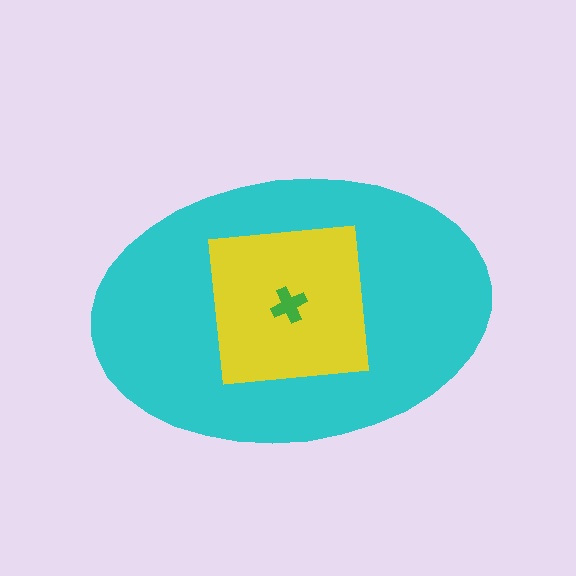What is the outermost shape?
The cyan ellipse.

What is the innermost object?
The green cross.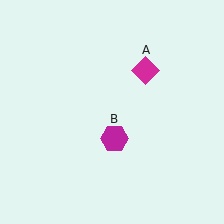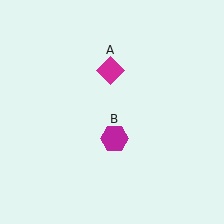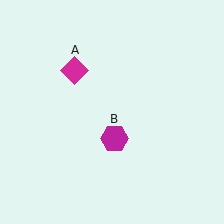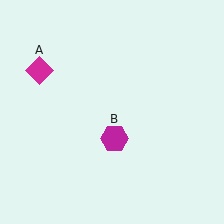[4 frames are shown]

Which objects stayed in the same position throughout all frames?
Magenta hexagon (object B) remained stationary.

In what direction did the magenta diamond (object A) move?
The magenta diamond (object A) moved left.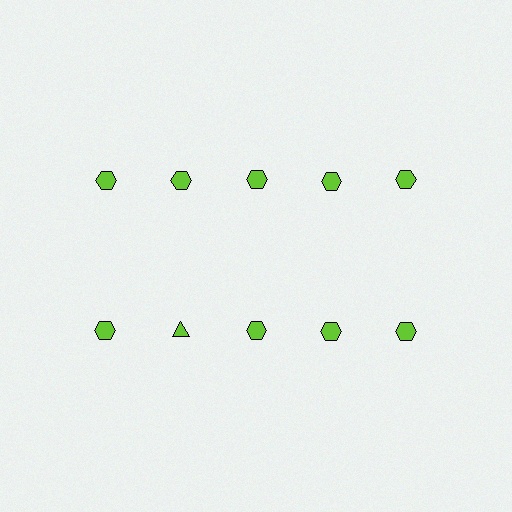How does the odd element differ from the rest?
It has a different shape: triangle instead of hexagon.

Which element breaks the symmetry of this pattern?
The lime triangle in the second row, second from left column breaks the symmetry. All other shapes are lime hexagons.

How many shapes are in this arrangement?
There are 10 shapes arranged in a grid pattern.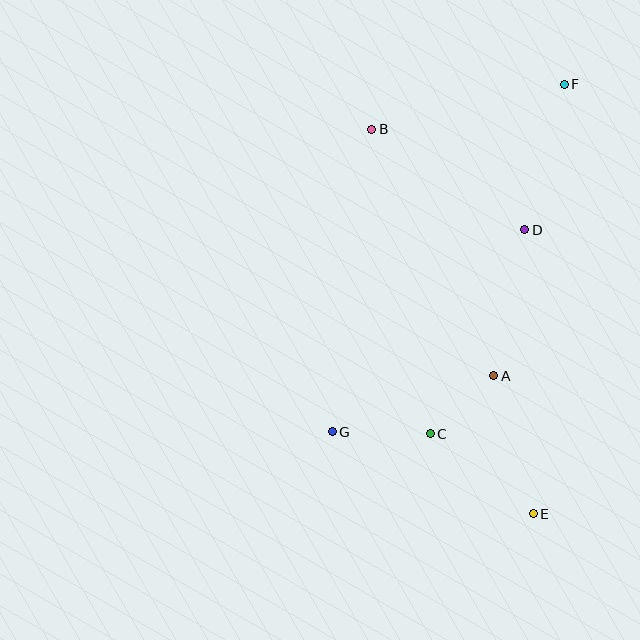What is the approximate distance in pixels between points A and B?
The distance between A and B is approximately 275 pixels.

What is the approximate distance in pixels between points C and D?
The distance between C and D is approximately 225 pixels.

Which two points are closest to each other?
Points A and C are closest to each other.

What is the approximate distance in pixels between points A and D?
The distance between A and D is approximately 149 pixels.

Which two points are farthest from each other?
Points E and F are farthest from each other.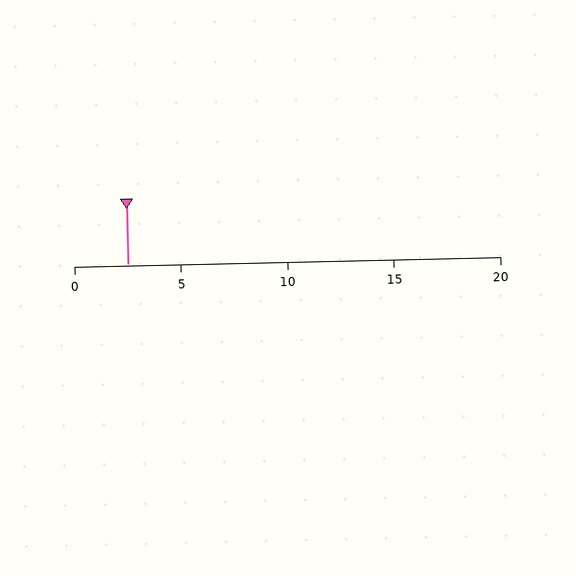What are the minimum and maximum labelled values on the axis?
The axis runs from 0 to 20.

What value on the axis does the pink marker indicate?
The marker indicates approximately 2.5.